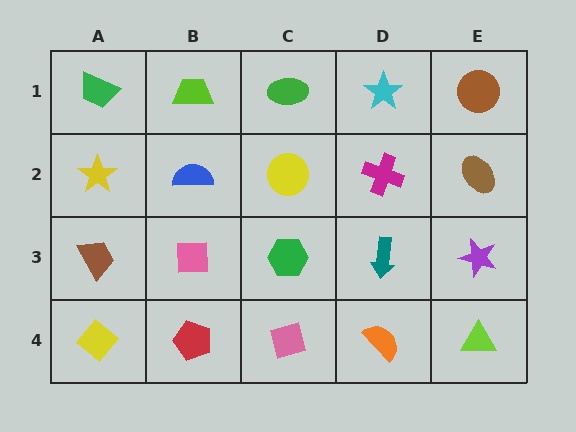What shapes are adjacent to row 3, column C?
A yellow circle (row 2, column C), a pink square (row 4, column C), a pink square (row 3, column B), a teal arrow (row 3, column D).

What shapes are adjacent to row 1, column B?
A blue semicircle (row 2, column B), a green trapezoid (row 1, column A), a green ellipse (row 1, column C).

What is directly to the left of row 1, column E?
A cyan star.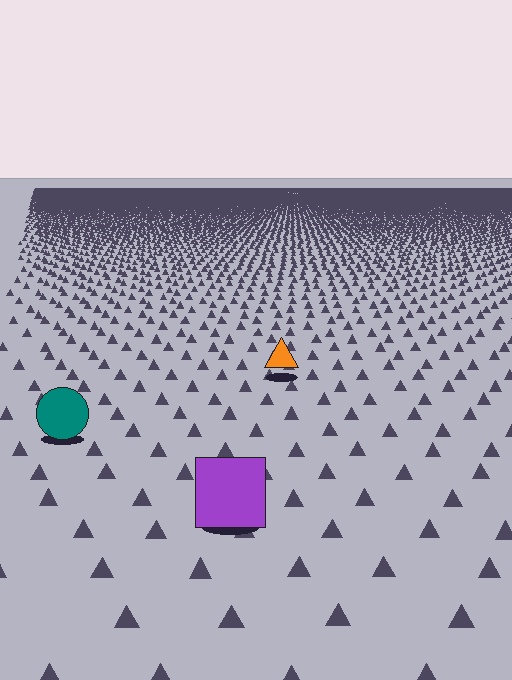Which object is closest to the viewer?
The purple square is closest. The texture marks near it are larger and more spread out.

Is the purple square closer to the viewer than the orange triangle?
Yes. The purple square is closer — you can tell from the texture gradient: the ground texture is coarser near it.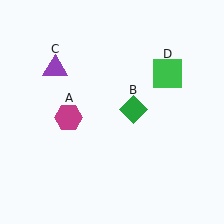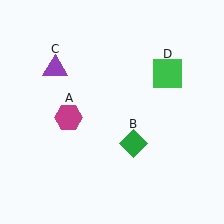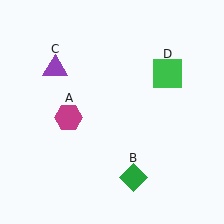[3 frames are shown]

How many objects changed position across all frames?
1 object changed position: green diamond (object B).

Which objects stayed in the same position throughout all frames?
Magenta hexagon (object A) and purple triangle (object C) and green square (object D) remained stationary.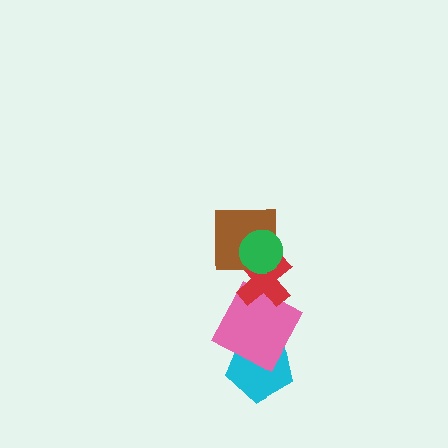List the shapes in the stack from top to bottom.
From top to bottom: the green circle, the brown square, the red cross, the pink square, the cyan pentagon.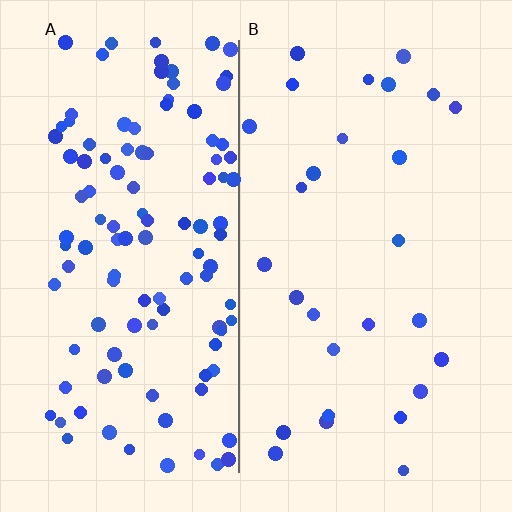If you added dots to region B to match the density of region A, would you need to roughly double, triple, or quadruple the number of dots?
Approximately quadruple.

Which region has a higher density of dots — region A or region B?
A (the left).